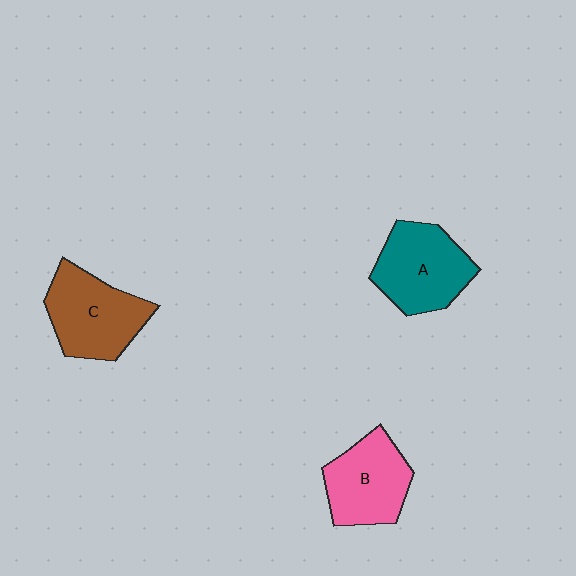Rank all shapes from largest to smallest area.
From largest to smallest: C (brown), A (teal), B (pink).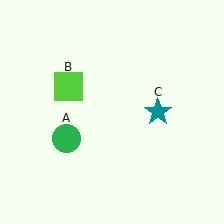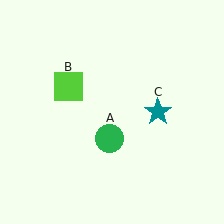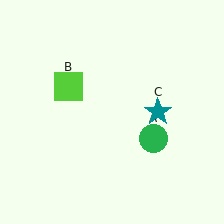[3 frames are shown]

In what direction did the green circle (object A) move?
The green circle (object A) moved right.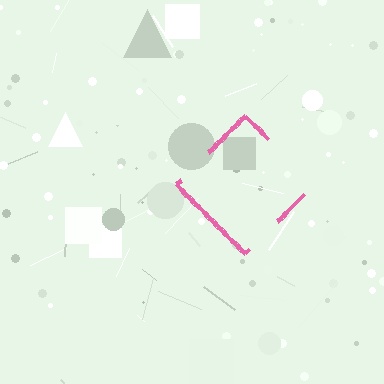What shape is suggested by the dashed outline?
The dashed outline suggests a diamond.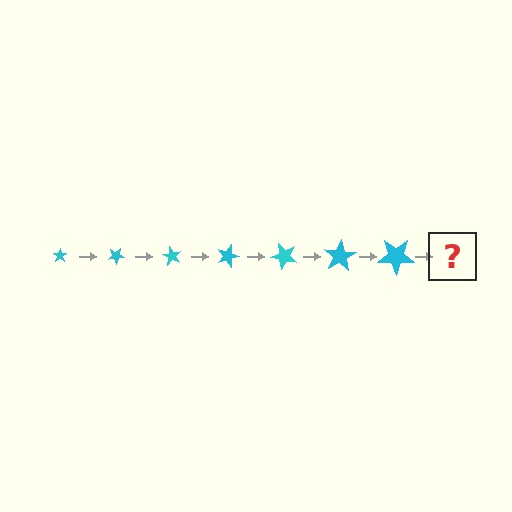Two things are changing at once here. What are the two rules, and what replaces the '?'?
The two rules are that the star grows larger each step and it rotates 30 degrees each step. The '?' should be a star, larger than the previous one and rotated 210 degrees from the start.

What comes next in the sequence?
The next element should be a star, larger than the previous one and rotated 210 degrees from the start.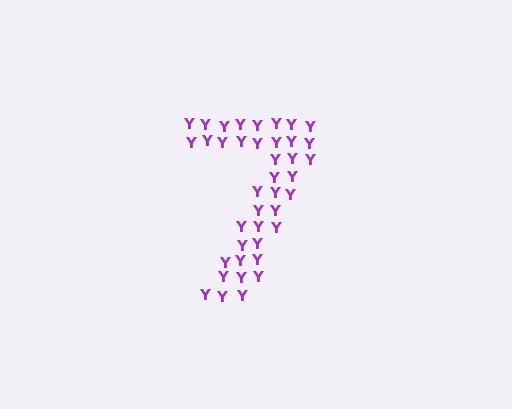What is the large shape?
The large shape is the digit 7.